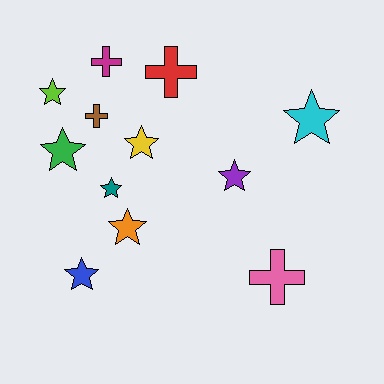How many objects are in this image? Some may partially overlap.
There are 12 objects.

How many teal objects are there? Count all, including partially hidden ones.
There is 1 teal object.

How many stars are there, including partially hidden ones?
There are 8 stars.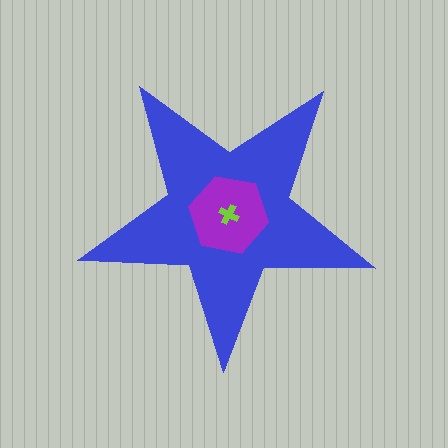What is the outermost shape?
The blue star.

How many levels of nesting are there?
3.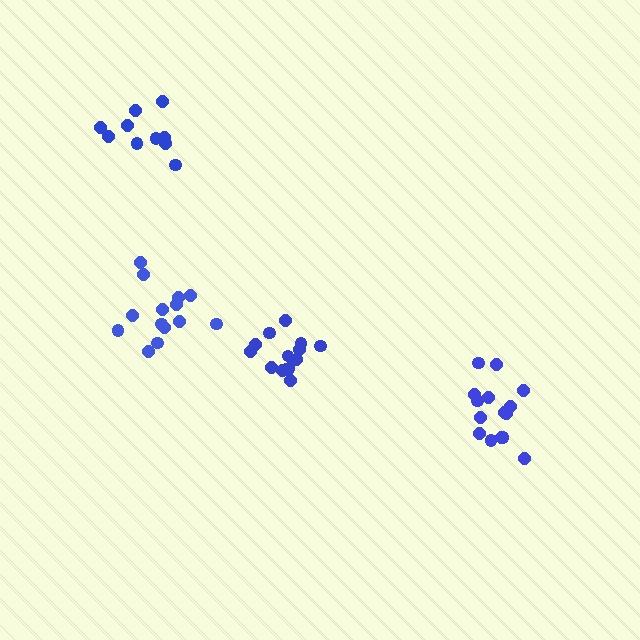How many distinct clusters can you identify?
There are 4 distinct clusters.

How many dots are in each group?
Group 1: 14 dots, Group 2: 15 dots, Group 3: 11 dots, Group 4: 14 dots (54 total).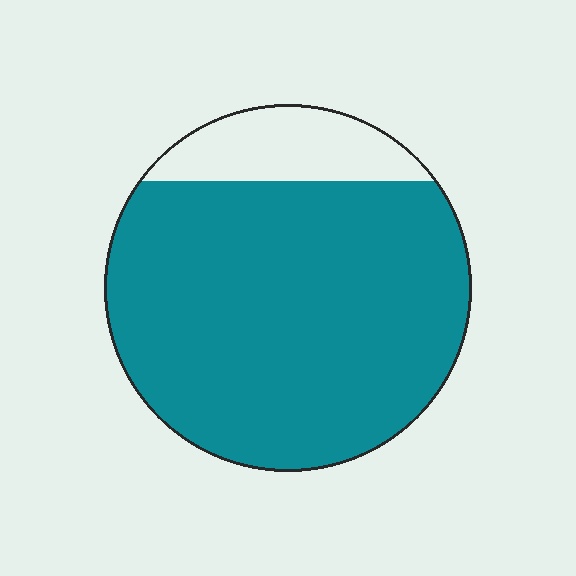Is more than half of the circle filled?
Yes.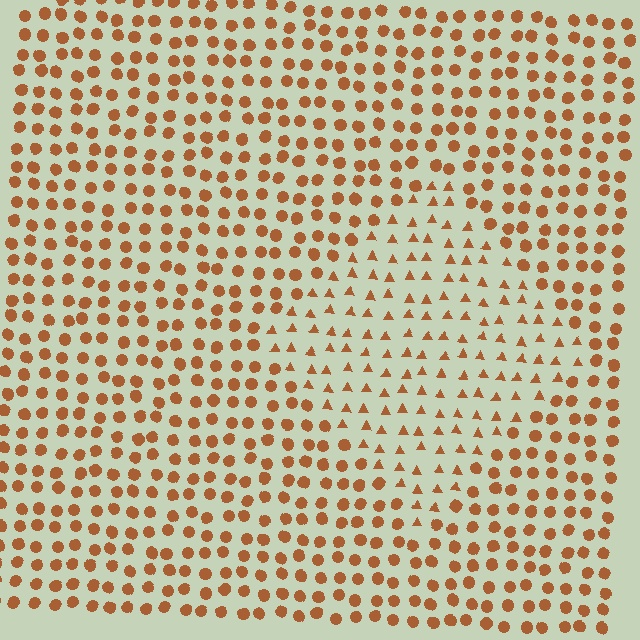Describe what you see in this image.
The image is filled with small brown elements arranged in a uniform grid. A diamond-shaped region contains triangles, while the surrounding area contains circles. The boundary is defined purely by the change in element shape.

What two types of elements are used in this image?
The image uses triangles inside the diamond region and circles outside it.